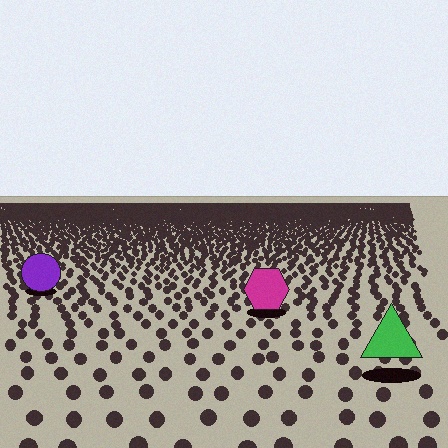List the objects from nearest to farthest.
From nearest to farthest: the green triangle, the magenta hexagon, the purple circle.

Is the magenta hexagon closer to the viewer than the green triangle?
No. The green triangle is closer — you can tell from the texture gradient: the ground texture is coarser near it.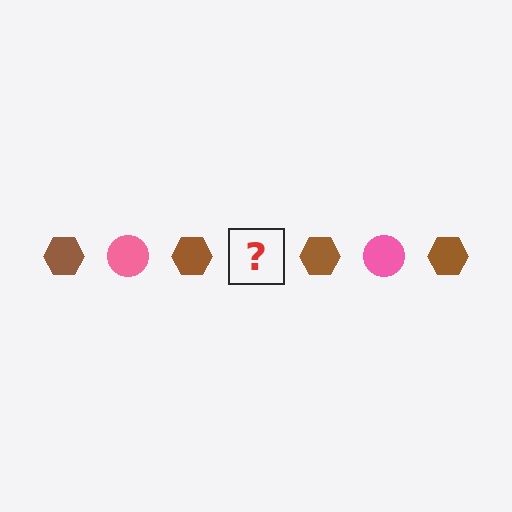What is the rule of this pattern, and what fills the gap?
The rule is that the pattern alternates between brown hexagon and pink circle. The gap should be filled with a pink circle.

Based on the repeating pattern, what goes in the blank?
The blank should be a pink circle.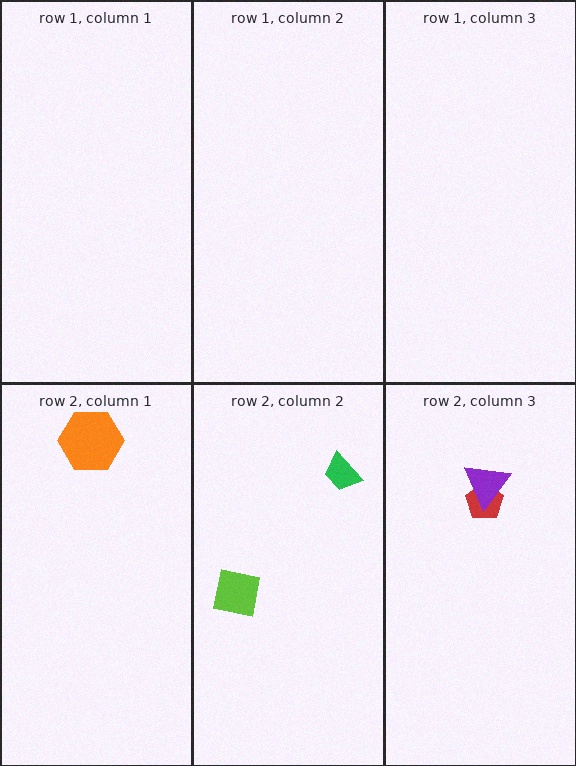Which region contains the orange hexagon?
The row 2, column 1 region.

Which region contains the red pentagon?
The row 2, column 3 region.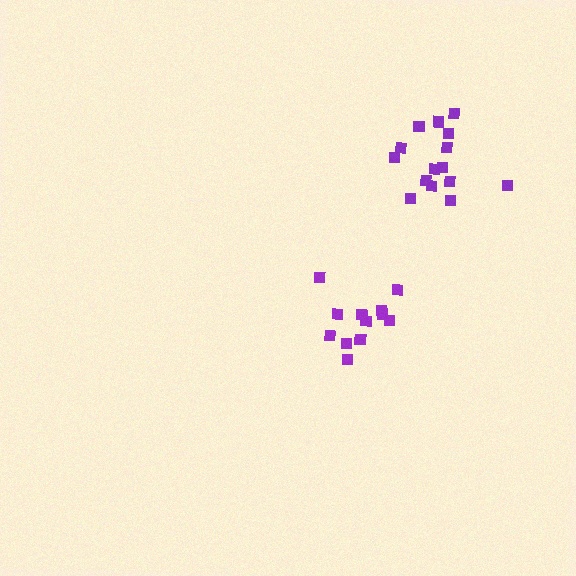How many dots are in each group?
Group 1: 13 dots, Group 2: 15 dots (28 total).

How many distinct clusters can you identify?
There are 2 distinct clusters.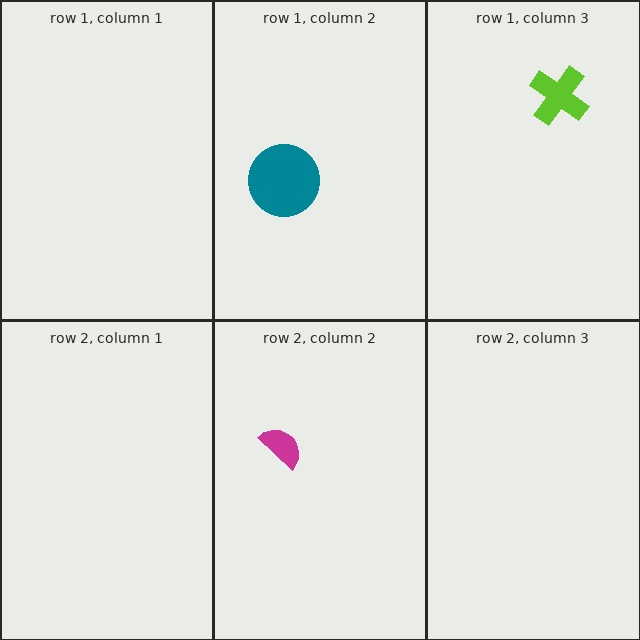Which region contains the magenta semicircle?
The row 2, column 2 region.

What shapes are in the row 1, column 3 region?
The lime cross.